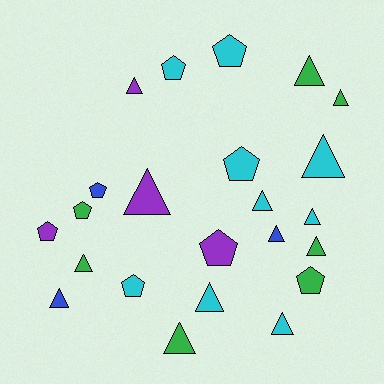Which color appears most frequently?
Cyan, with 9 objects.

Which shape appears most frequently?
Triangle, with 14 objects.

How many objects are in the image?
There are 23 objects.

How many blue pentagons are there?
There is 1 blue pentagon.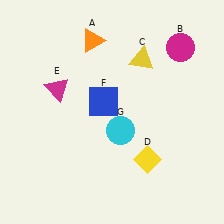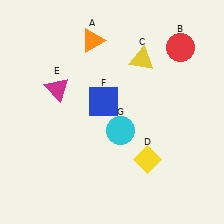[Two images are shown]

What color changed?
The circle (B) changed from magenta in Image 1 to red in Image 2.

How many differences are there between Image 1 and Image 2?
There is 1 difference between the two images.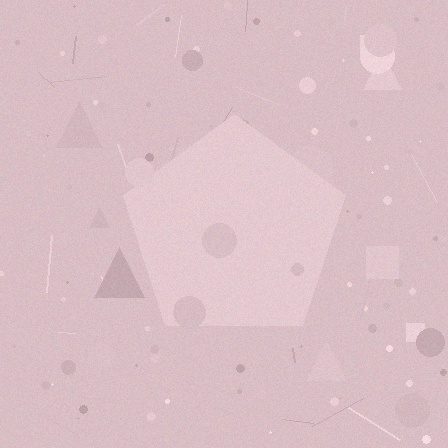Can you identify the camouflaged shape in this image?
The camouflaged shape is a pentagon.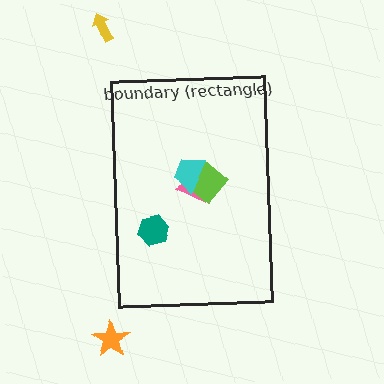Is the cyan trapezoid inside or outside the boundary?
Inside.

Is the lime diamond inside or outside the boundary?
Inside.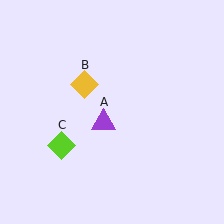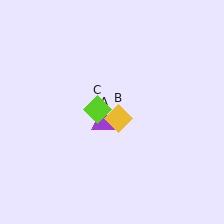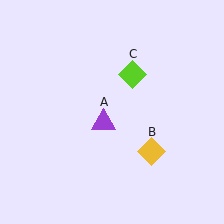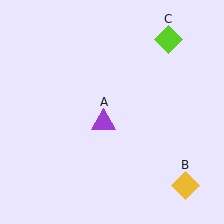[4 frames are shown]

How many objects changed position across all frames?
2 objects changed position: yellow diamond (object B), lime diamond (object C).